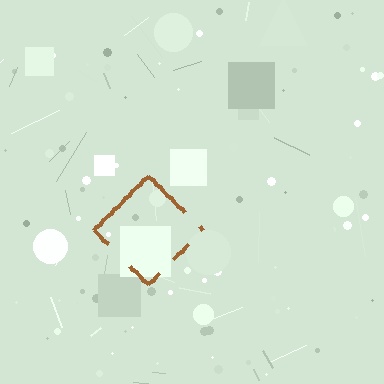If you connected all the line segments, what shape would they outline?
They would outline a diamond.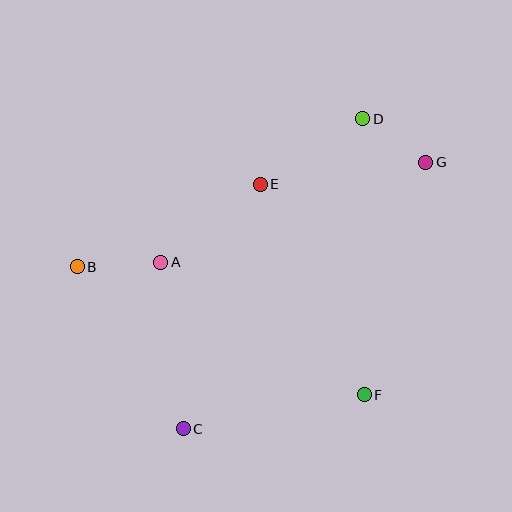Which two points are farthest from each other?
Points B and G are farthest from each other.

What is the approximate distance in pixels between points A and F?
The distance between A and F is approximately 243 pixels.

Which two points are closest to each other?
Points D and G are closest to each other.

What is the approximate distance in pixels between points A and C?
The distance between A and C is approximately 168 pixels.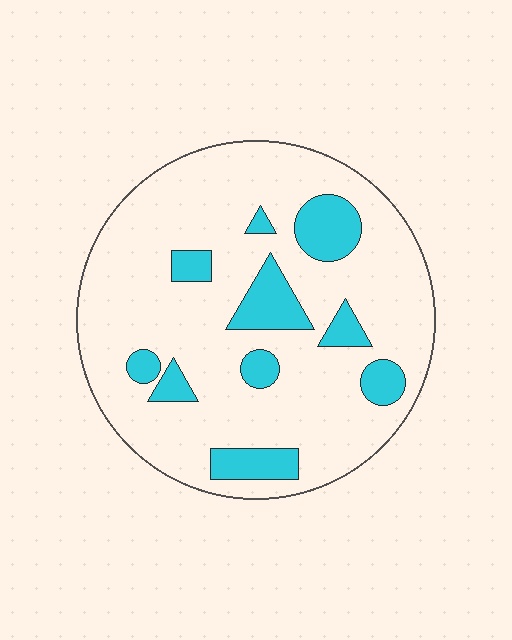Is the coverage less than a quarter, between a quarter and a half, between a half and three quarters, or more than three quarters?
Less than a quarter.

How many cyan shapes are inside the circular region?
10.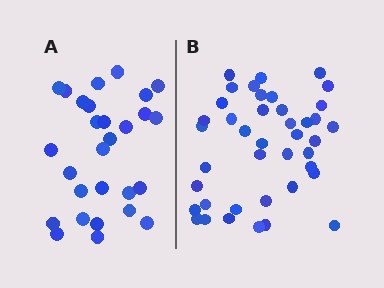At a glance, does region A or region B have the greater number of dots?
Region B (the right region) has more dots.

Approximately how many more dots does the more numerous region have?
Region B has approximately 15 more dots than region A.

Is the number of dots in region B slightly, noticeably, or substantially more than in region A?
Region B has substantially more. The ratio is roughly 1.5 to 1.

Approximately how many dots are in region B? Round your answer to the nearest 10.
About 40 dots. (The exact count is 41, which rounds to 40.)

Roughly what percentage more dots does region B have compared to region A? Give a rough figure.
About 45% more.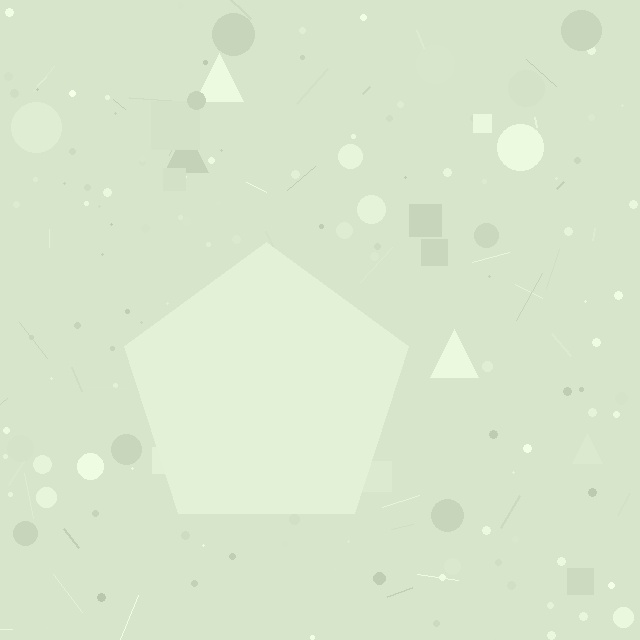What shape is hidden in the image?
A pentagon is hidden in the image.